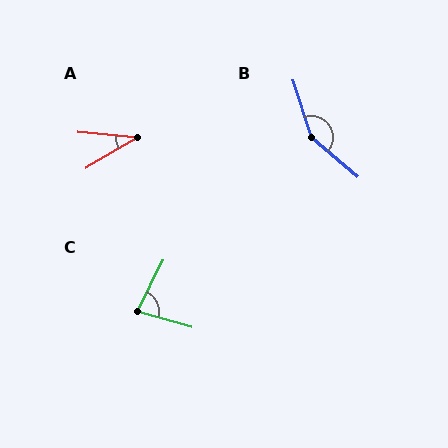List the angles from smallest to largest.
A (36°), C (79°), B (148°).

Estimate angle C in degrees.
Approximately 79 degrees.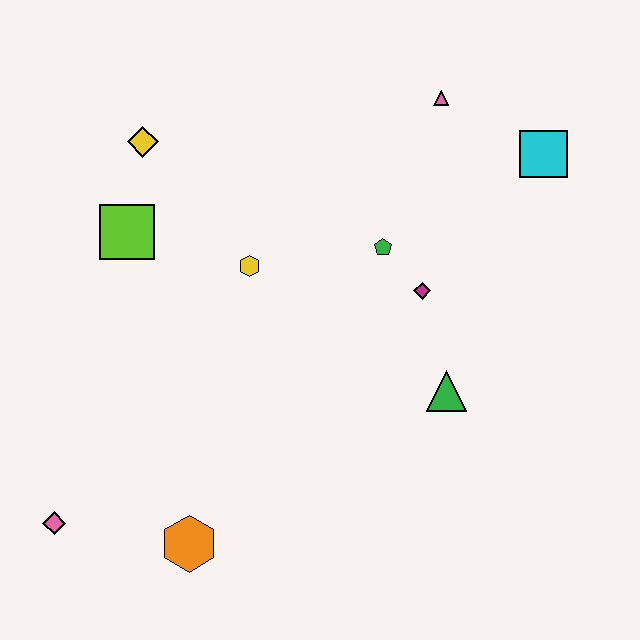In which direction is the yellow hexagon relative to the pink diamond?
The yellow hexagon is above the pink diamond.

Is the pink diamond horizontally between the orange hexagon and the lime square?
No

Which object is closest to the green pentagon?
The magenta diamond is closest to the green pentagon.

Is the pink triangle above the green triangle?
Yes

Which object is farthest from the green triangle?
The pink diamond is farthest from the green triangle.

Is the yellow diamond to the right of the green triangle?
No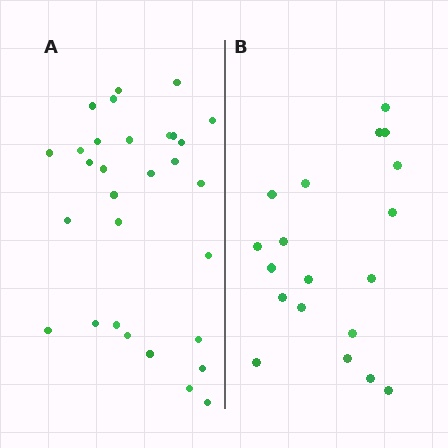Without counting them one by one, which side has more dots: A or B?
Region A (the left region) has more dots.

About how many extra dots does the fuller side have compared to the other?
Region A has roughly 12 or so more dots than region B.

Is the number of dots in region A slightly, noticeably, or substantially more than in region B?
Region A has substantially more. The ratio is roughly 1.6 to 1.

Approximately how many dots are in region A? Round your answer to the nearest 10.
About 30 dots.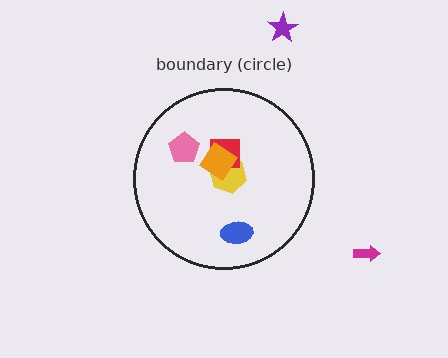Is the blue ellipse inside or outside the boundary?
Inside.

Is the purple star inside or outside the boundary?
Outside.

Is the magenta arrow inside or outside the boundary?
Outside.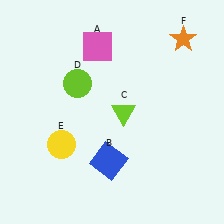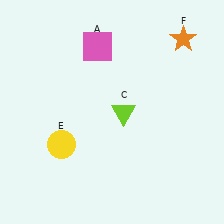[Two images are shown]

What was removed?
The blue square (B), the lime circle (D) were removed in Image 2.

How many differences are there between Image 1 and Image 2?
There are 2 differences between the two images.